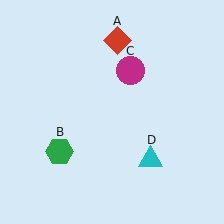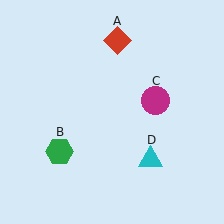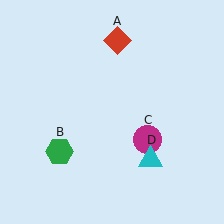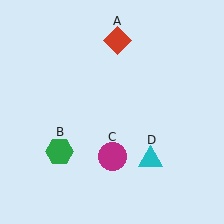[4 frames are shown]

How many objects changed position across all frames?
1 object changed position: magenta circle (object C).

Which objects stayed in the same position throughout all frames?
Red diamond (object A) and green hexagon (object B) and cyan triangle (object D) remained stationary.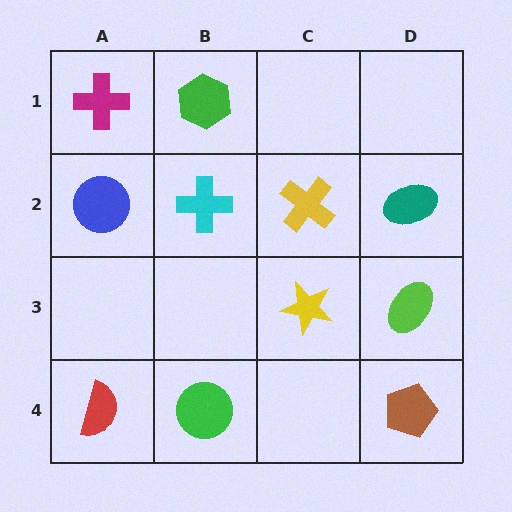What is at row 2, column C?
A yellow cross.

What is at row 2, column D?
A teal ellipse.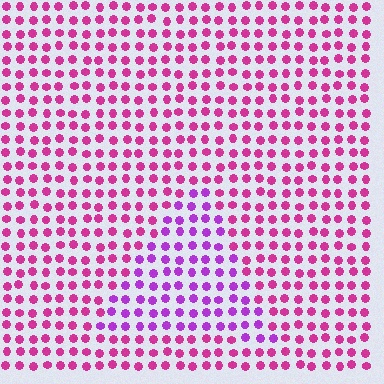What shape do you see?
I see a triangle.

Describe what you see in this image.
The image is filled with small magenta elements in a uniform arrangement. A triangle-shaped region is visible where the elements are tinted to a slightly different hue, forming a subtle color boundary.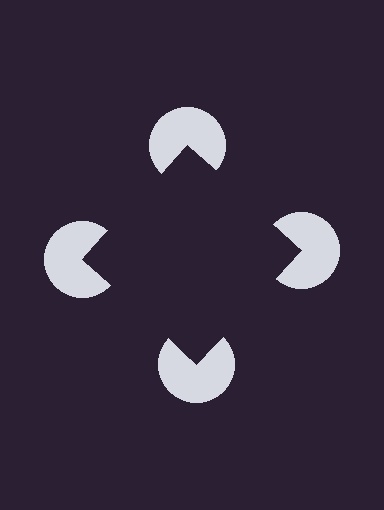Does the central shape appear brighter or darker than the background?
It typically appears slightly darker than the background, even though no actual brightness change is drawn.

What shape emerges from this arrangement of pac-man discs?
An illusory square — its edges are inferred from the aligned wedge cuts in the pac-man discs, not physically drawn.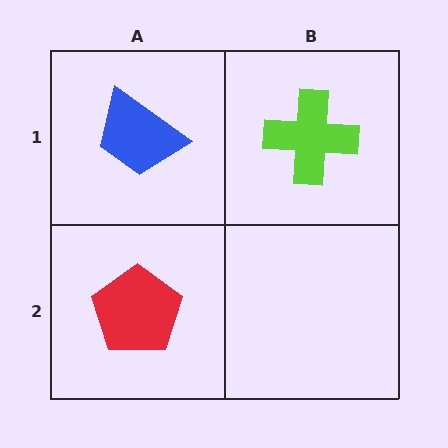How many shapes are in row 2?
1 shape.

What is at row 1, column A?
A blue trapezoid.